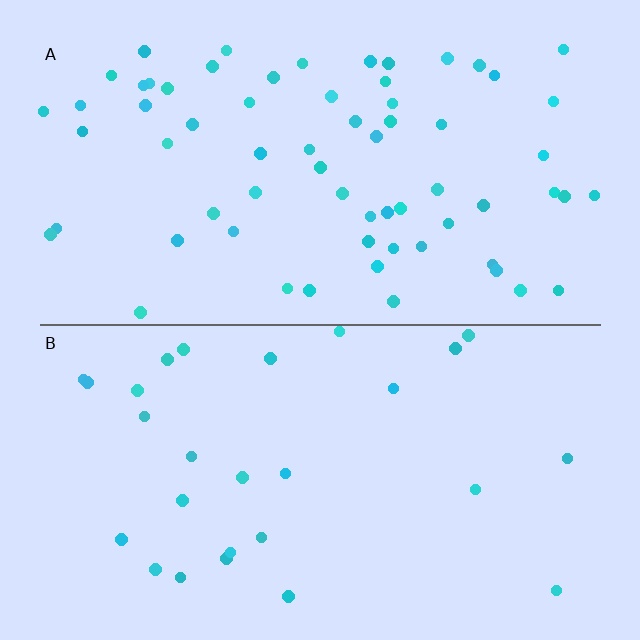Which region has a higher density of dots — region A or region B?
A (the top).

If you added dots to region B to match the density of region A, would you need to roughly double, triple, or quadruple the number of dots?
Approximately double.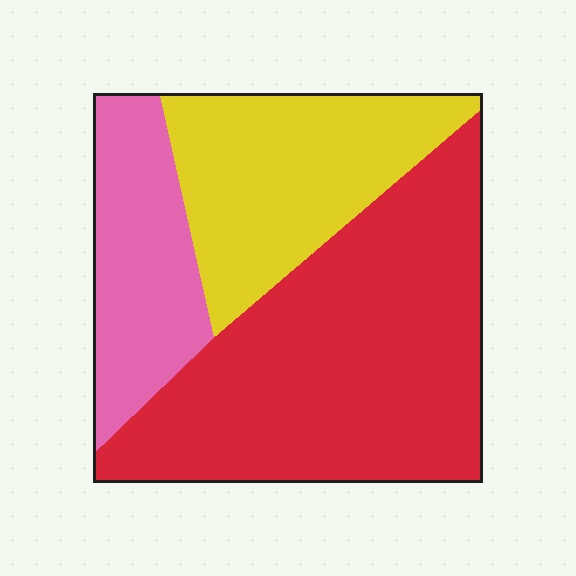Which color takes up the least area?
Pink, at roughly 20%.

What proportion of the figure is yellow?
Yellow takes up about one quarter (1/4) of the figure.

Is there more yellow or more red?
Red.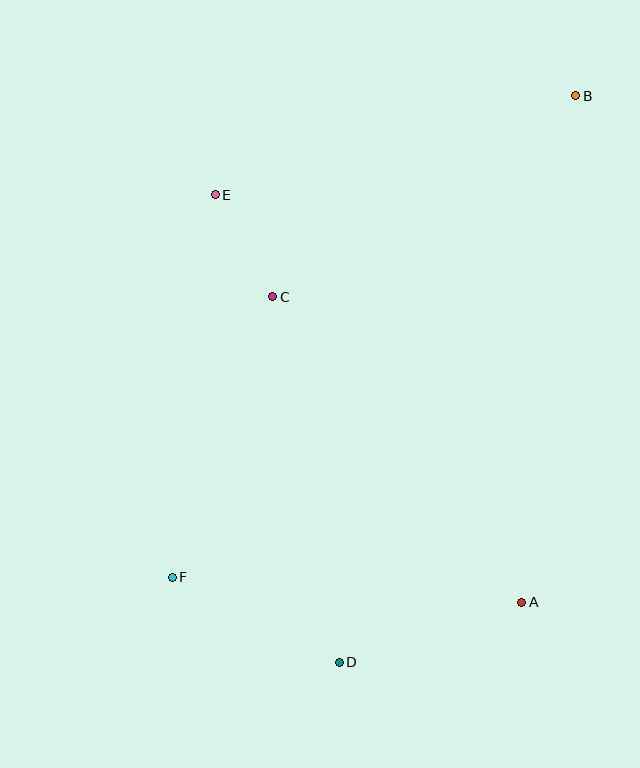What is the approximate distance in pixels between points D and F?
The distance between D and F is approximately 187 pixels.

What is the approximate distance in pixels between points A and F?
The distance between A and F is approximately 350 pixels.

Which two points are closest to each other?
Points C and E are closest to each other.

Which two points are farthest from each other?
Points B and F are farthest from each other.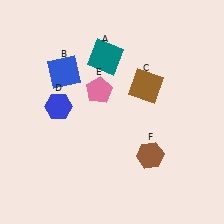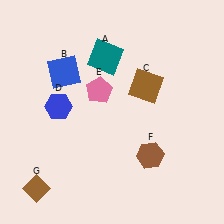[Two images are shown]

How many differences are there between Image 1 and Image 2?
There is 1 difference between the two images.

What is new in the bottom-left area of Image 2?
A brown diamond (G) was added in the bottom-left area of Image 2.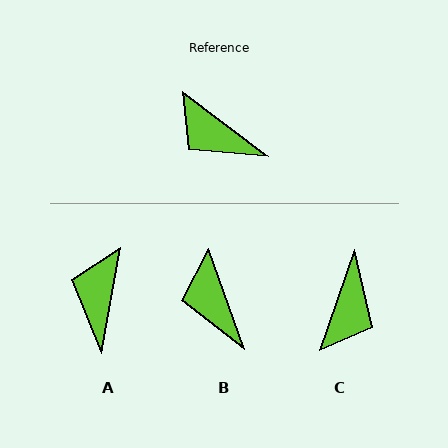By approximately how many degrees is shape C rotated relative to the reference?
Approximately 108 degrees counter-clockwise.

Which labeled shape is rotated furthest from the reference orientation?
C, about 108 degrees away.